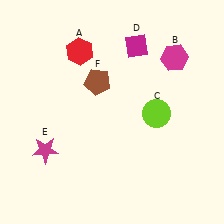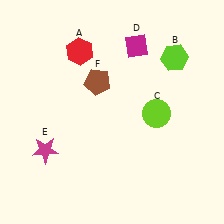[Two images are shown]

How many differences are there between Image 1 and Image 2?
There is 1 difference between the two images.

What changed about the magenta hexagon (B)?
In Image 1, B is magenta. In Image 2, it changed to lime.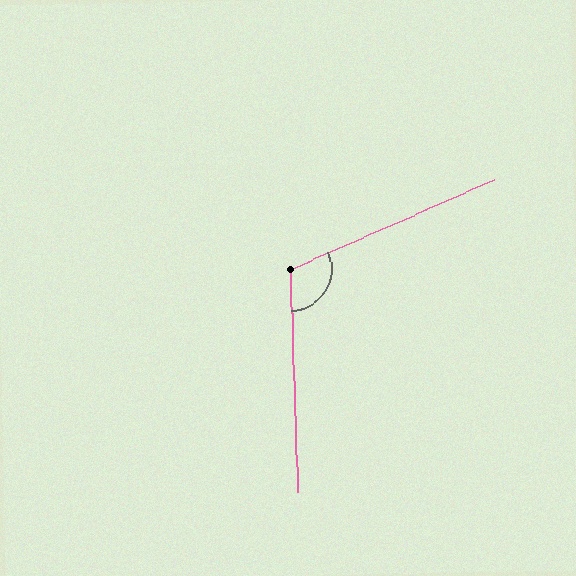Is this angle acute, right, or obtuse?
It is obtuse.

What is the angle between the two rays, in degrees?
Approximately 112 degrees.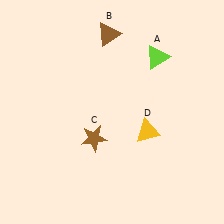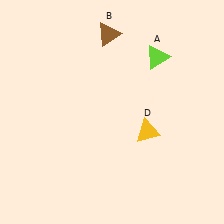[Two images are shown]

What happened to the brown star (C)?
The brown star (C) was removed in Image 2. It was in the bottom-left area of Image 1.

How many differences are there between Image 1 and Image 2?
There is 1 difference between the two images.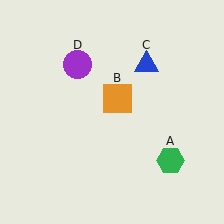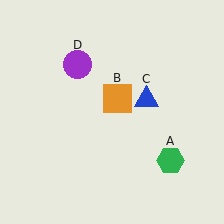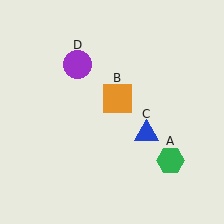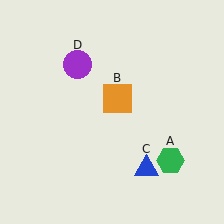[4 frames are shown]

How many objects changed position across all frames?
1 object changed position: blue triangle (object C).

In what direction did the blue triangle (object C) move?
The blue triangle (object C) moved down.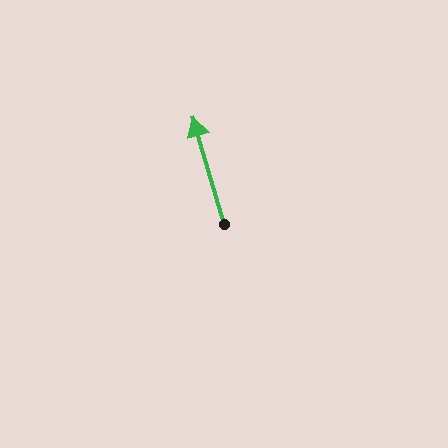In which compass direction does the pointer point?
North.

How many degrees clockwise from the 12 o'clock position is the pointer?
Approximately 344 degrees.